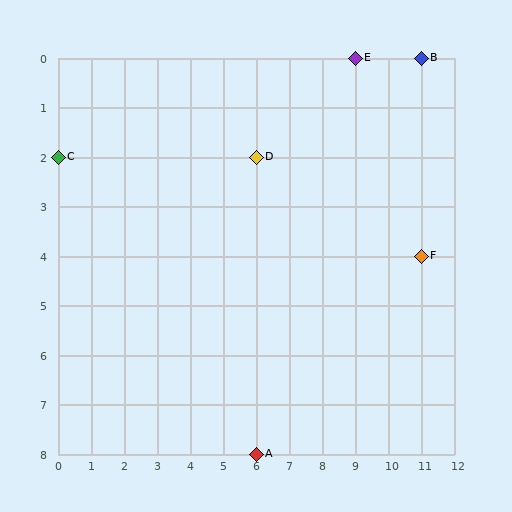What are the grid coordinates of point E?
Point E is at grid coordinates (9, 0).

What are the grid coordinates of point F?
Point F is at grid coordinates (11, 4).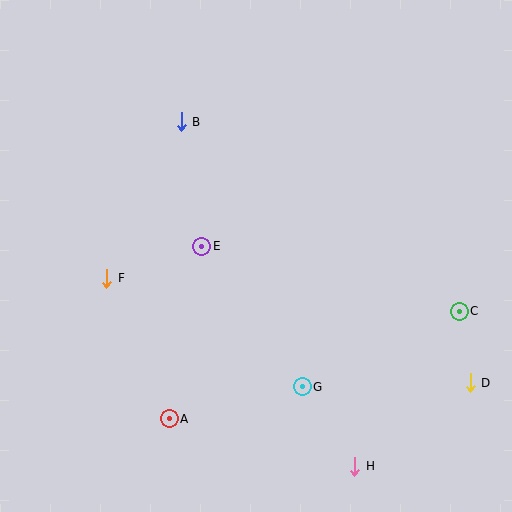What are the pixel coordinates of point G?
Point G is at (302, 387).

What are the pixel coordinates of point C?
Point C is at (459, 311).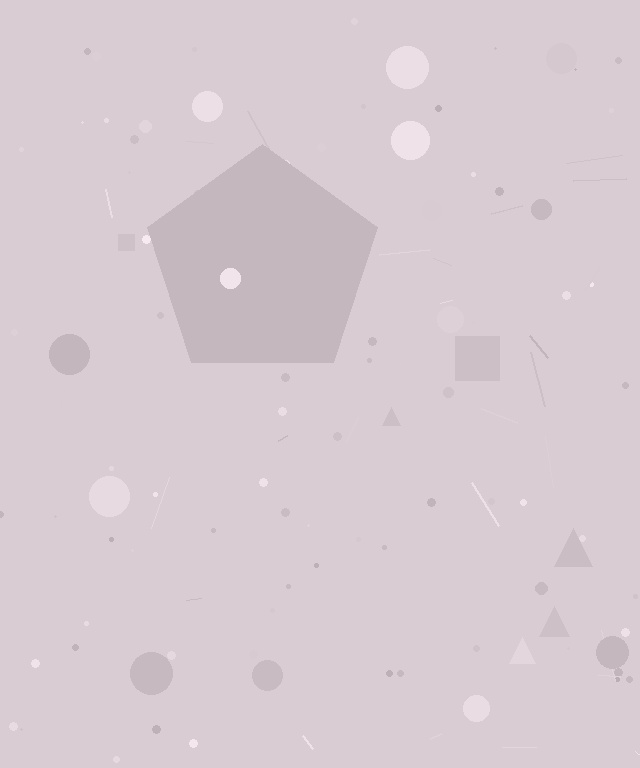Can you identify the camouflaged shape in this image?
The camouflaged shape is a pentagon.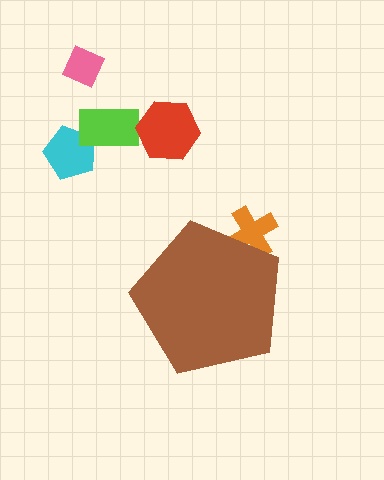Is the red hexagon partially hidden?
No, the red hexagon is fully visible.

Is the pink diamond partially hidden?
No, the pink diamond is fully visible.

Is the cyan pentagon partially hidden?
No, the cyan pentagon is fully visible.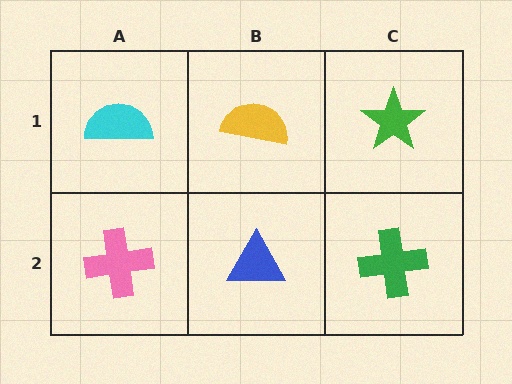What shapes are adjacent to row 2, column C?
A green star (row 1, column C), a blue triangle (row 2, column B).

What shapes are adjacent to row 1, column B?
A blue triangle (row 2, column B), a cyan semicircle (row 1, column A), a green star (row 1, column C).